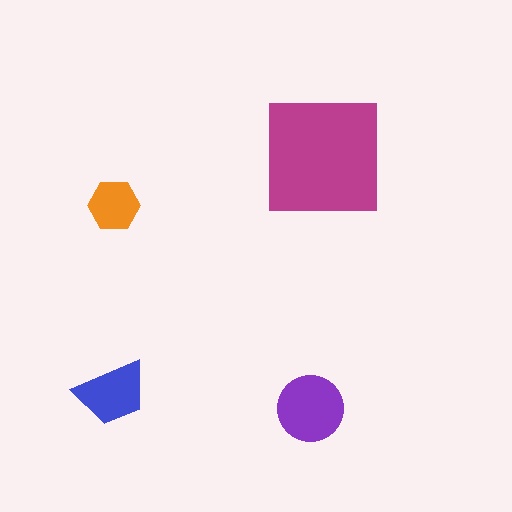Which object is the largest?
The magenta square.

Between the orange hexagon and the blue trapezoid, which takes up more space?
The blue trapezoid.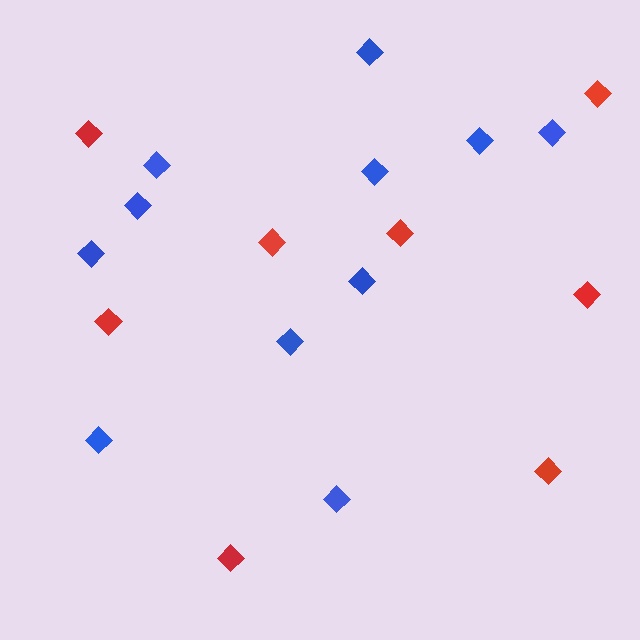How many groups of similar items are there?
There are 2 groups: one group of blue diamonds (11) and one group of red diamonds (8).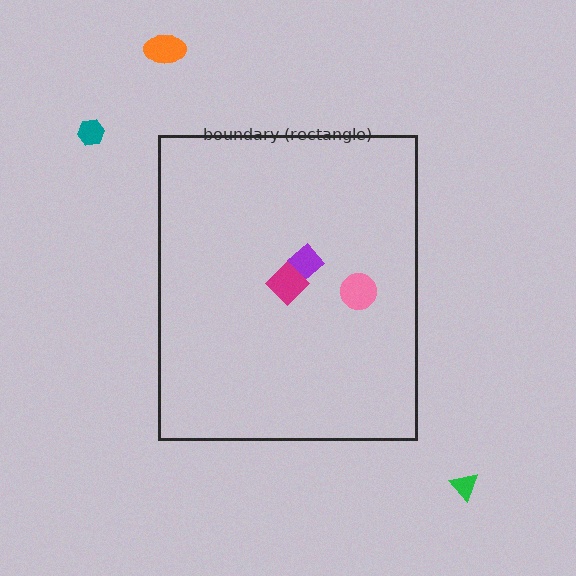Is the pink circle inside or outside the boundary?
Inside.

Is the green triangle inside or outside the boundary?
Outside.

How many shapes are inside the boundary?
3 inside, 3 outside.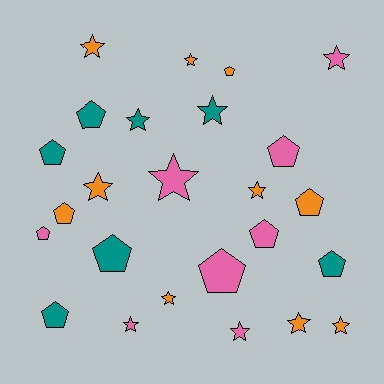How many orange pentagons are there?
There are 3 orange pentagons.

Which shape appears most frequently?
Star, with 13 objects.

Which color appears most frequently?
Orange, with 10 objects.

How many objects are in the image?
There are 25 objects.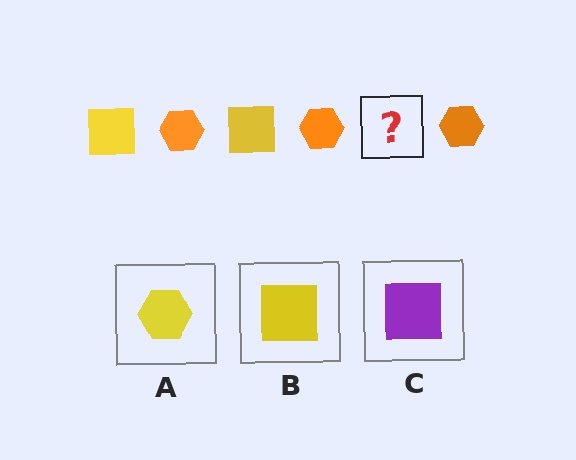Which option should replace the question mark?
Option B.